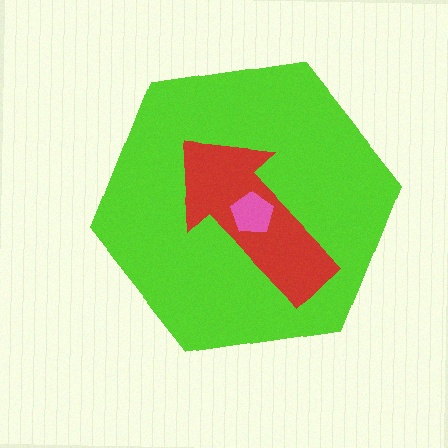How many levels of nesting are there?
3.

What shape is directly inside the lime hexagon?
The red arrow.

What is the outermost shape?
The lime hexagon.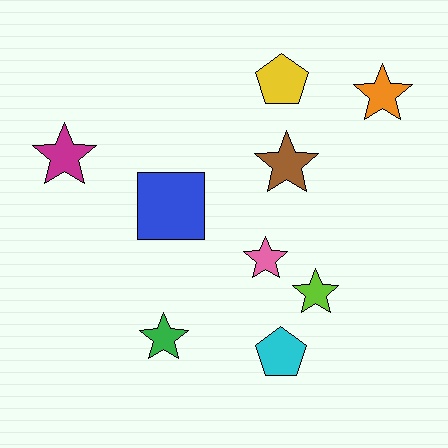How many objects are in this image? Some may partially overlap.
There are 9 objects.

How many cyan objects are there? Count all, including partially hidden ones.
There is 1 cyan object.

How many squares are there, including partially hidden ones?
There is 1 square.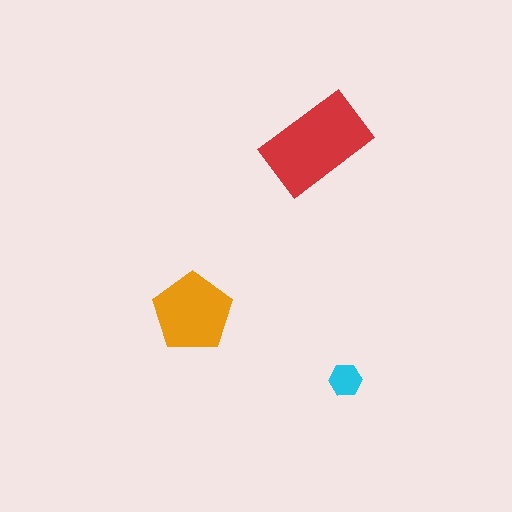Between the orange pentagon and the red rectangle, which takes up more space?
The red rectangle.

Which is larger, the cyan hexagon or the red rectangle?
The red rectangle.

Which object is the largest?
The red rectangle.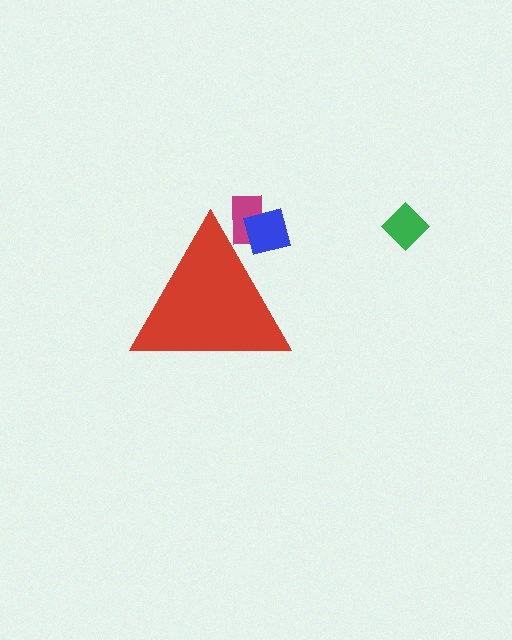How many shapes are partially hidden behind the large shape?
2 shapes are partially hidden.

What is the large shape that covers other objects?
A red triangle.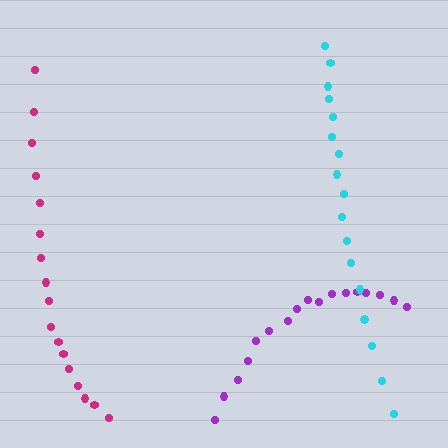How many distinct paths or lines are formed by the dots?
There are 3 distinct paths.